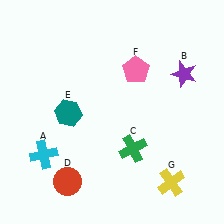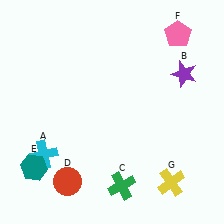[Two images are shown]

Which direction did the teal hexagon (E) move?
The teal hexagon (E) moved down.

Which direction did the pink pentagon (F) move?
The pink pentagon (F) moved right.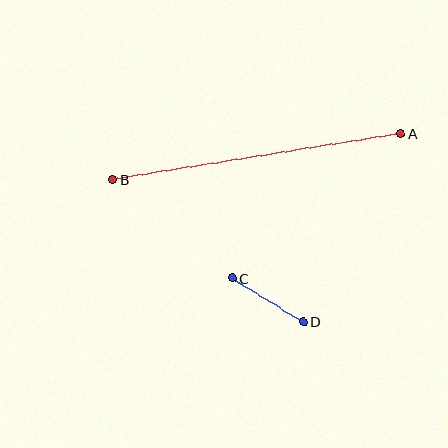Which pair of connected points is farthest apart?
Points A and B are farthest apart.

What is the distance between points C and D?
The distance is approximately 84 pixels.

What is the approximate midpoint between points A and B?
The midpoint is at approximately (257, 157) pixels.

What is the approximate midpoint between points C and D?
The midpoint is at approximately (268, 300) pixels.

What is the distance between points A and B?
The distance is approximately 291 pixels.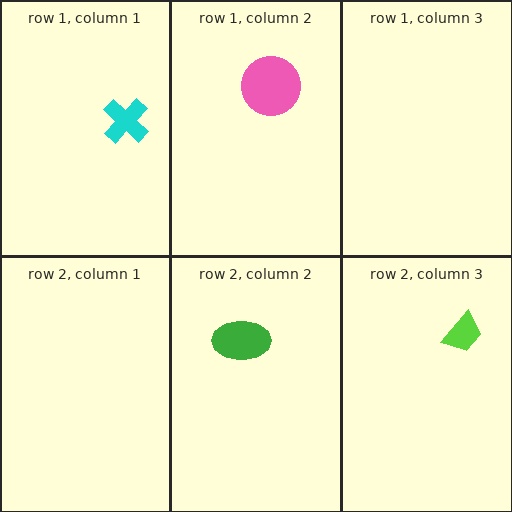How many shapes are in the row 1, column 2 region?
1.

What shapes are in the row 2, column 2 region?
The green ellipse.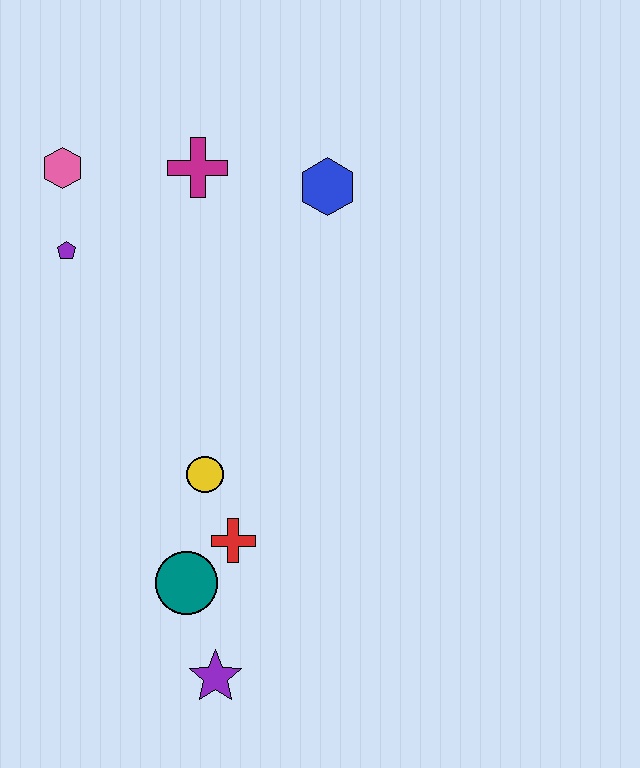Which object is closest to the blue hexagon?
The magenta cross is closest to the blue hexagon.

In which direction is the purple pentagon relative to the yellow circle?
The purple pentagon is above the yellow circle.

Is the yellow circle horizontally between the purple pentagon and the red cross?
Yes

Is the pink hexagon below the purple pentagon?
No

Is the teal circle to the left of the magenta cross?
Yes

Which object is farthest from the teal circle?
The pink hexagon is farthest from the teal circle.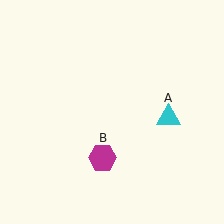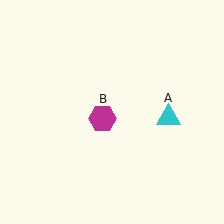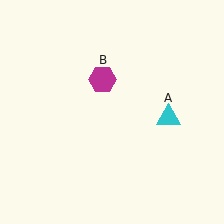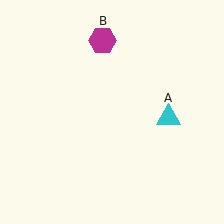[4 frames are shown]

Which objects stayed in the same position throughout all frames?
Cyan triangle (object A) remained stationary.